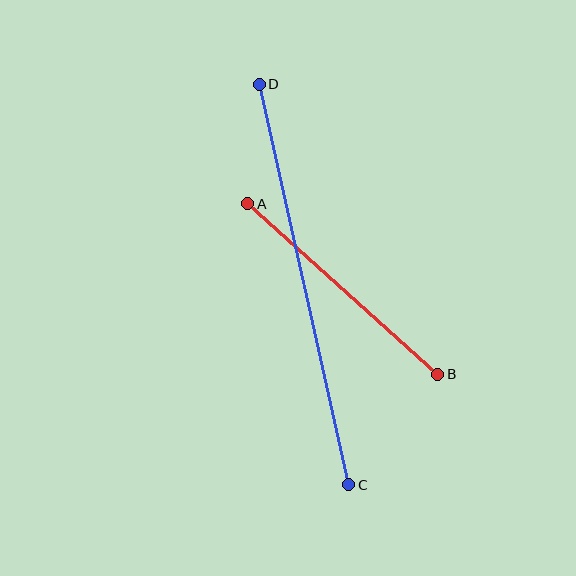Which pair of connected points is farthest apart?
Points C and D are farthest apart.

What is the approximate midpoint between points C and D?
The midpoint is at approximately (304, 285) pixels.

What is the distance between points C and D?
The distance is approximately 410 pixels.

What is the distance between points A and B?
The distance is approximately 255 pixels.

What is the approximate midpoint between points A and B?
The midpoint is at approximately (343, 289) pixels.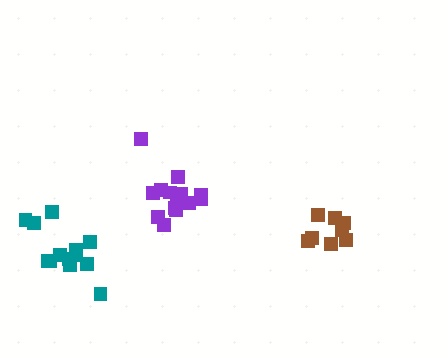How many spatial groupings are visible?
There are 3 spatial groupings.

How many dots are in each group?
Group 1: 8 dots, Group 2: 14 dots, Group 3: 13 dots (35 total).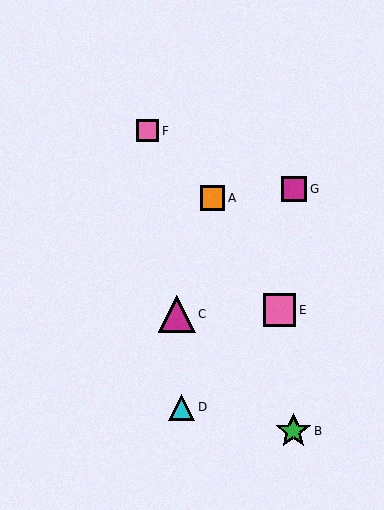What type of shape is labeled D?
Shape D is a cyan triangle.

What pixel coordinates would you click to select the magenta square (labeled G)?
Click at (294, 189) to select the magenta square G.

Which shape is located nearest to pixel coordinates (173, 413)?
The cyan triangle (labeled D) at (182, 407) is nearest to that location.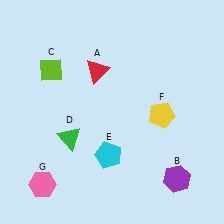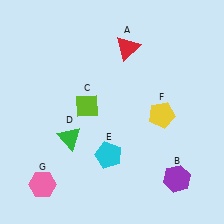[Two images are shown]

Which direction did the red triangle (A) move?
The red triangle (A) moved right.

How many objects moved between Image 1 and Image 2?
2 objects moved between the two images.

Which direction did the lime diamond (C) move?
The lime diamond (C) moved right.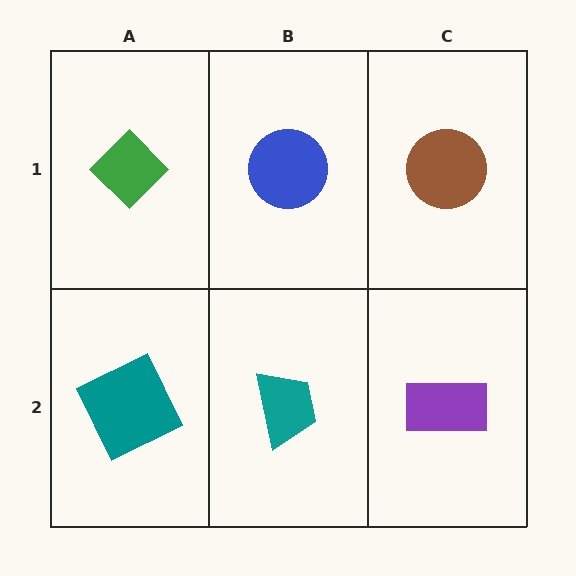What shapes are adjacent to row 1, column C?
A purple rectangle (row 2, column C), a blue circle (row 1, column B).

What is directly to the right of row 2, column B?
A purple rectangle.